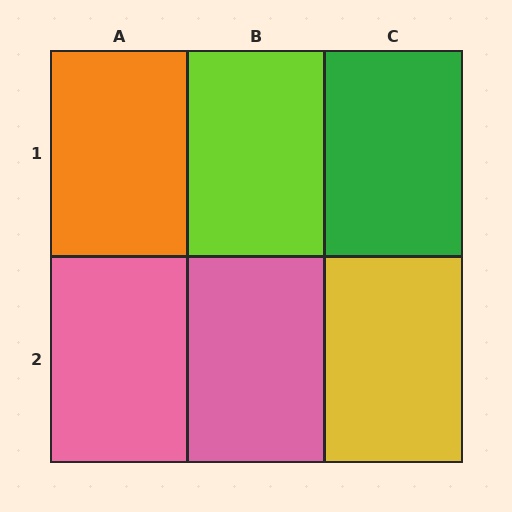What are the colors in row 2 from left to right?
Pink, pink, yellow.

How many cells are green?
1 cell is green.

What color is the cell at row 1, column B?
Lime.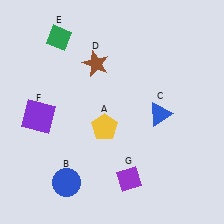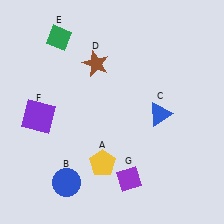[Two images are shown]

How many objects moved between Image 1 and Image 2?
1 object moved between the two images.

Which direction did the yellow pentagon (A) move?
The yellow pentagon (A) moved down.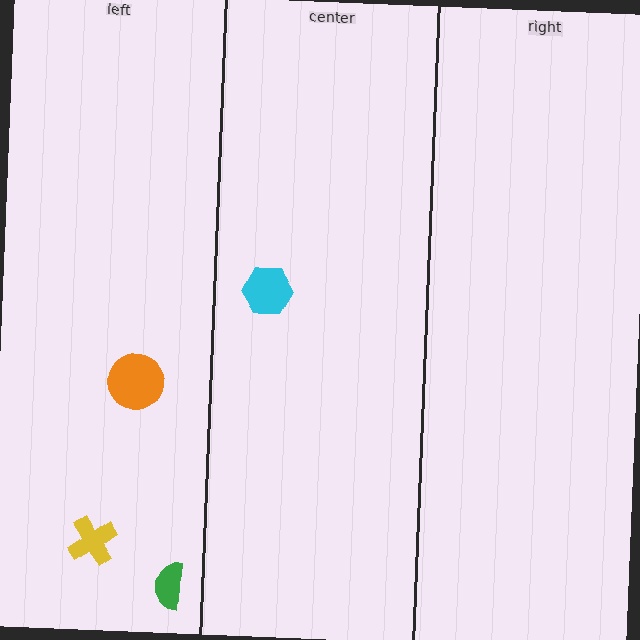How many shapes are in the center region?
1.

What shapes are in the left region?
The yellow cross, the orange circle, the green semicircle.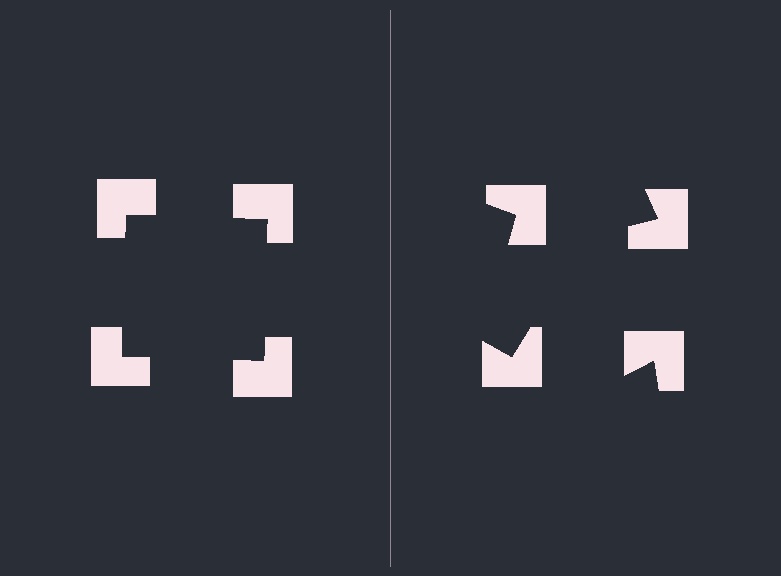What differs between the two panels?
The notched squares are positioned identically on both sides; only the wedge orientations differ. On the left they align to a square; on the right they are misaligned.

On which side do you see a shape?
An illusory square appears on the left side. On the right side the wedge cuts are rotated, so no coherent shape forms.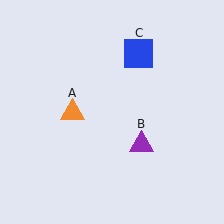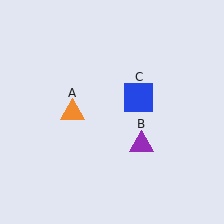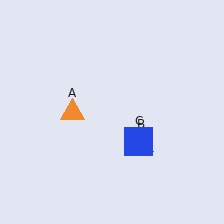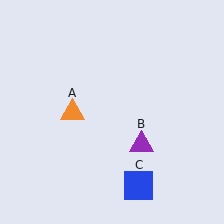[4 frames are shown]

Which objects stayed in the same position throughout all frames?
Orange triangle (object A) and purple triangle (object B) remained stationary.